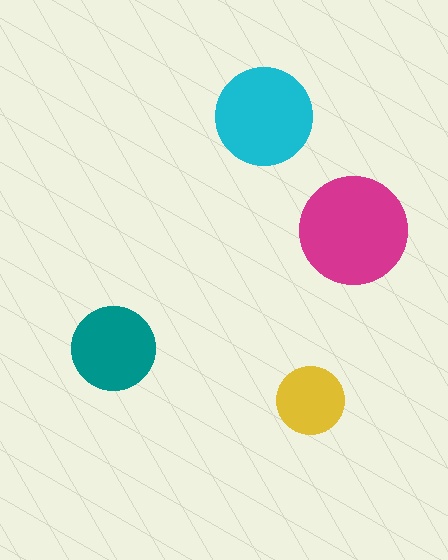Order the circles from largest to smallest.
the magenta one, the cyan one, the teal one, the yellow one.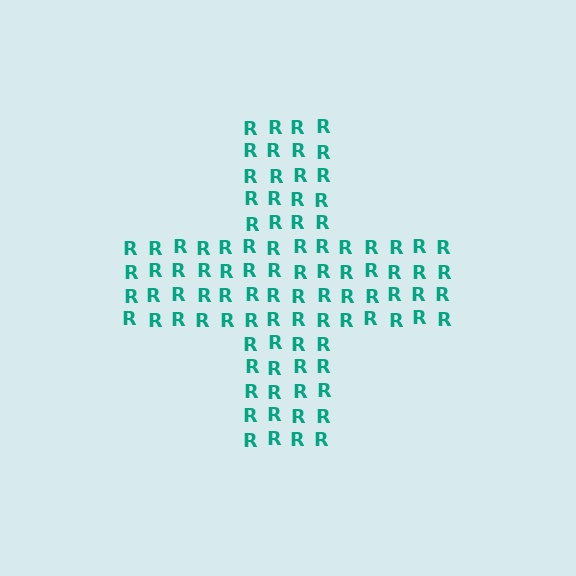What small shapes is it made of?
It is made of small letter R's.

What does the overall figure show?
The overall figure shows a cross.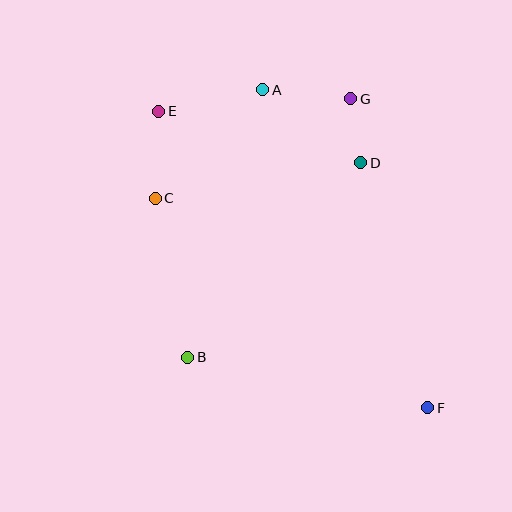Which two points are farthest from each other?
Points E and F are farthest from each other.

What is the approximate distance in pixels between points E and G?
The distance between E and G is approximately 193 pixels.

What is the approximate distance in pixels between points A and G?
The distance between A and G is approximately 88 pixels.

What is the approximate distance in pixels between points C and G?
The distance between C and G is approximately 219 pixels.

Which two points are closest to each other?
Points D and G are closest to each other.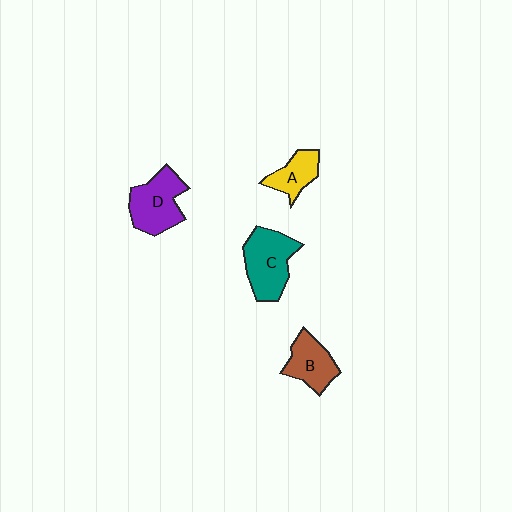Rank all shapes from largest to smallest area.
From largest to smallest: C (teal), D (purple), B (brown), A (yellow).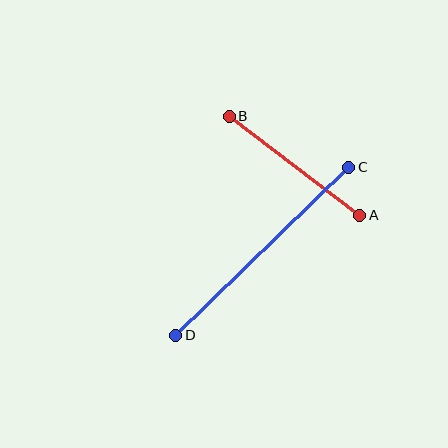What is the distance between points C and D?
The distance is approximately 241 pixels.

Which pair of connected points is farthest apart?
Points C and D are farthest apart.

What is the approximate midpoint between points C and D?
The midpoint is at approximately (262, 251) pixels.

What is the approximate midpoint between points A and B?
The midpoint is at approximately (294, 166) pixels.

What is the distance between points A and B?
The distance is approximately 164 pixels.